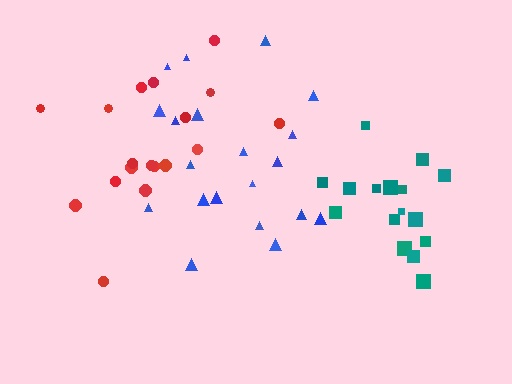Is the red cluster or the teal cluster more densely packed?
Teal.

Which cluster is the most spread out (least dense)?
Red.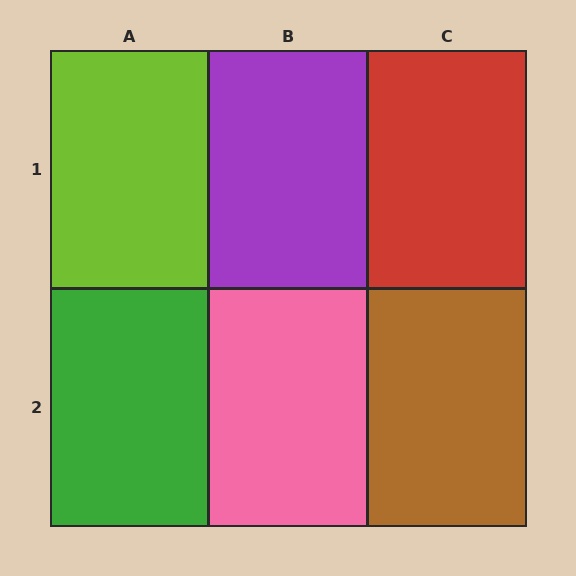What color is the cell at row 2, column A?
Green.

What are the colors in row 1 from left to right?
Lime, purple, red.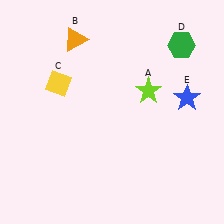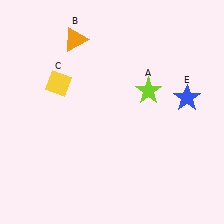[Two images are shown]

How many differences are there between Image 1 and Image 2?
There is 1 difference between the two images.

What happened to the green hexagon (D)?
The green hexagon (D) was removed in Image 2. It was in the top-right area of Image 1.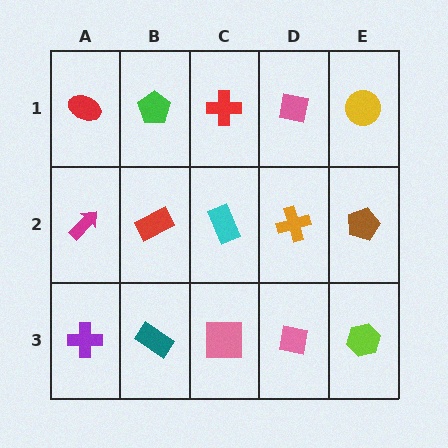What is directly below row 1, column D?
An orange cross.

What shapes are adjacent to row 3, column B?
A red rectangle (row 2, column B), a purple cross (row 3, column A), a pink square (row 3, column C).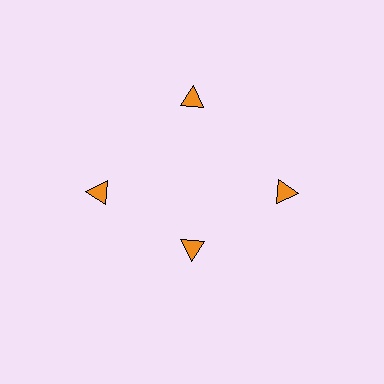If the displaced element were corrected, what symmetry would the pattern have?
It would have 4-fold rotational symmetry — the pattern would map onto itself every 90 degrees.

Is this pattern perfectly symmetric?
No. The 4 orange triangles are arranged in a ring, but one element near the 6 o'clock position is pulled inward toward the center, breaking the 4-fold rotational symmetry.